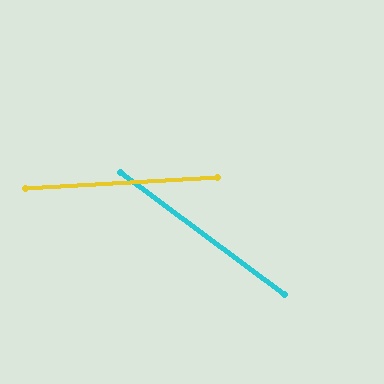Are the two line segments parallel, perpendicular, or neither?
Neither parallel nor perpendicular — they differ by about 40°.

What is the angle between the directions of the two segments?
Approximately 40 degrees.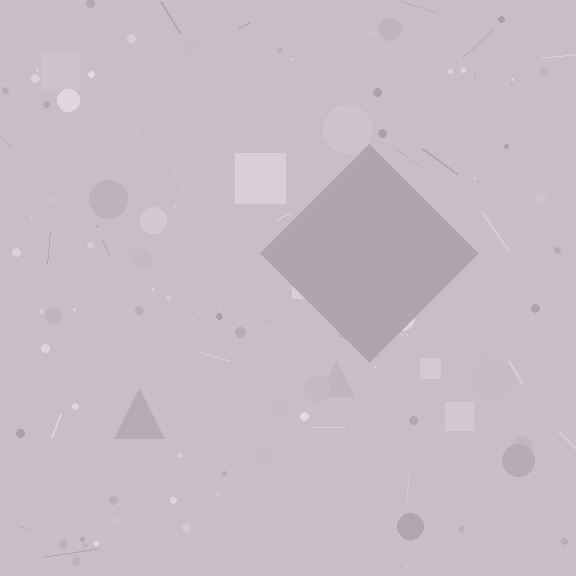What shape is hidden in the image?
A diamond is hidden in the image.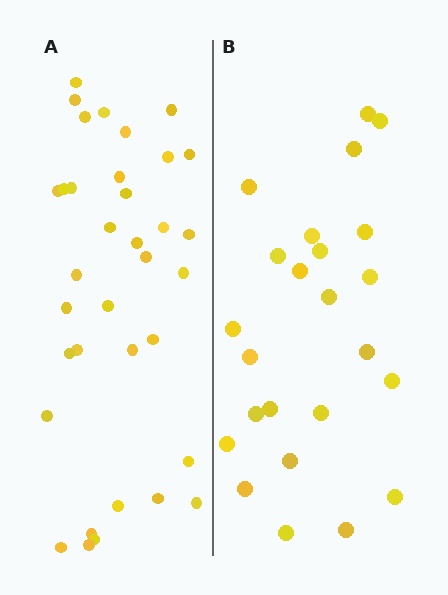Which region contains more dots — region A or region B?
Region A (the left region) has more dots.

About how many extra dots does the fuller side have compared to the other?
Region A has roughly 12 or so more dots than region B.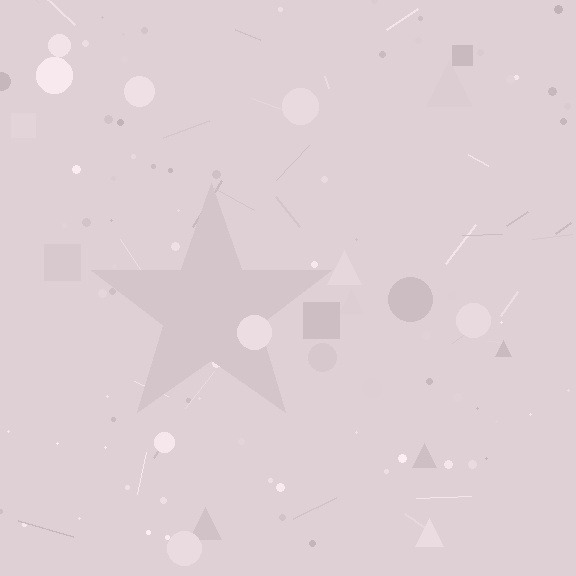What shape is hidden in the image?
A star is hidden in the image.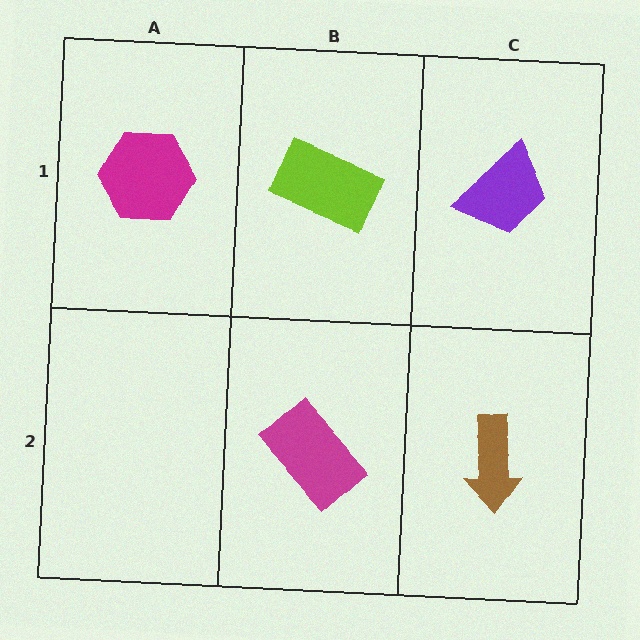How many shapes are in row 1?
3 shapes.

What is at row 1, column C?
A purple trapezoid.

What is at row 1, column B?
A lime rectangle.